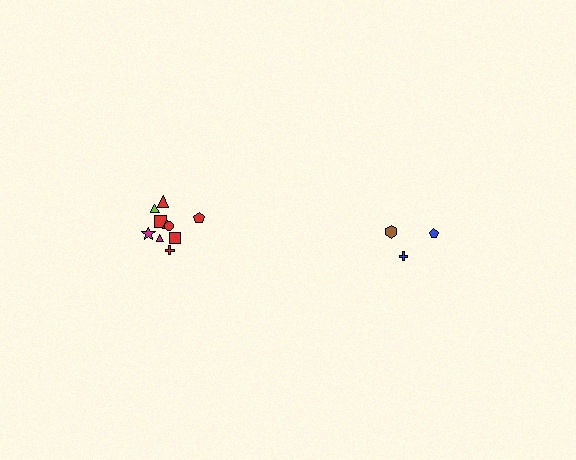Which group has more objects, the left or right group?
The left group.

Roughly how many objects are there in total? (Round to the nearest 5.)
Roughly 15 objects in total.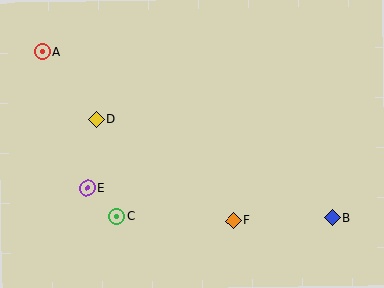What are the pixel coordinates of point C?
Point C is at (117, 216).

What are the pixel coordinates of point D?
Point D is at (96, 120).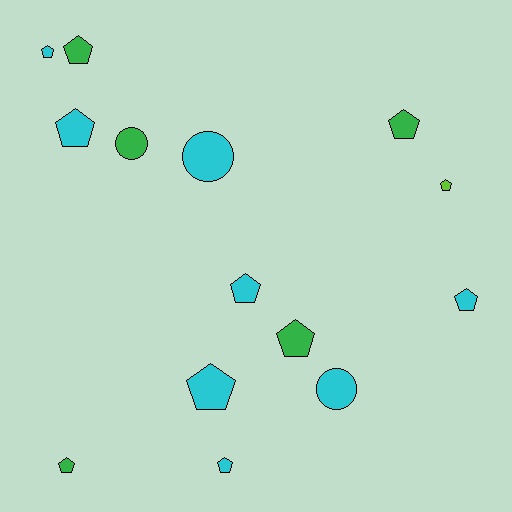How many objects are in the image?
There are 14 objects.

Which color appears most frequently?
Cyan, with 8 objects.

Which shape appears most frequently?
Pentagon, with 11 objects.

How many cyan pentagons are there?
There are 6 cyan pentagons.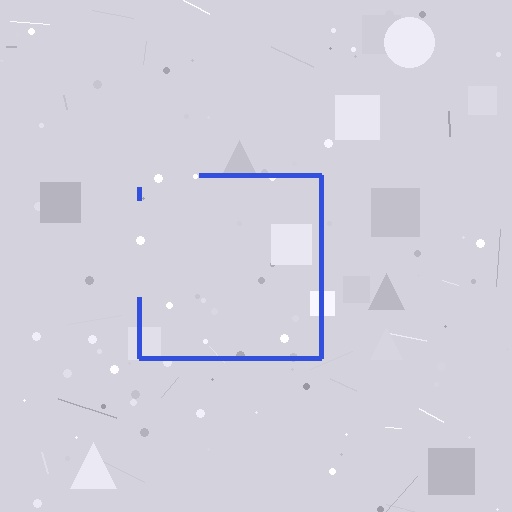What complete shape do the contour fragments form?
The contour fragments form a square.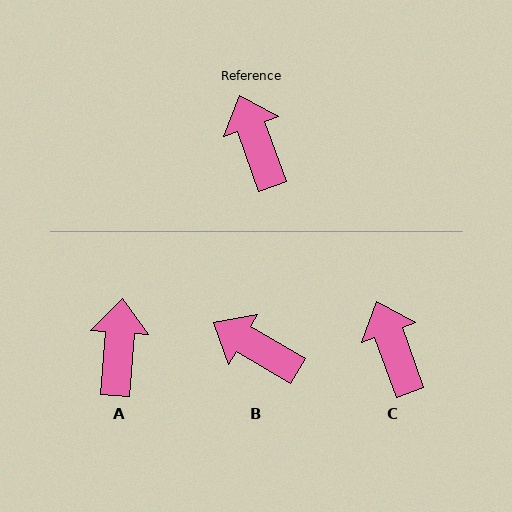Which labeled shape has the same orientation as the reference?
C.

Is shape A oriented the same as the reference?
No, it is off by about 24 degrees.